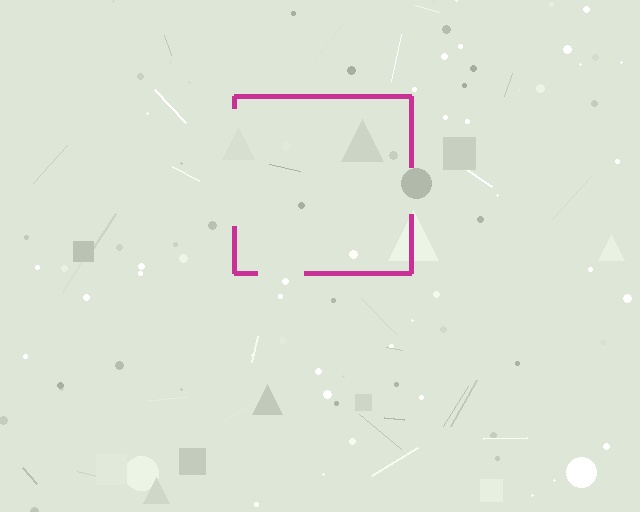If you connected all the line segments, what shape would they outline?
They would outline a square.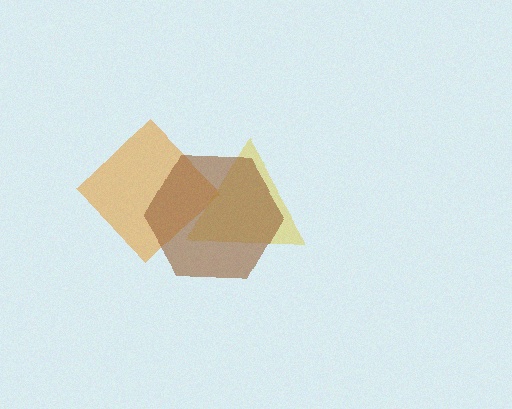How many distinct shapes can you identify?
There are 3 distinct shapes: an orange diamond, a yellow triangle, a brown hexagon.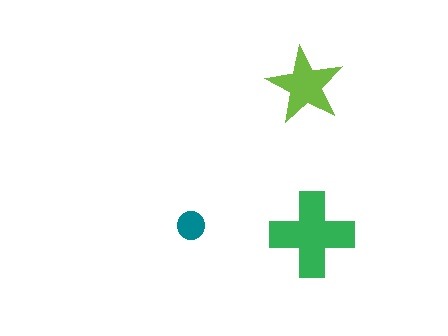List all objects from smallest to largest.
The teal circle, the lime star, the green cross.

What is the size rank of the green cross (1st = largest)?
1st.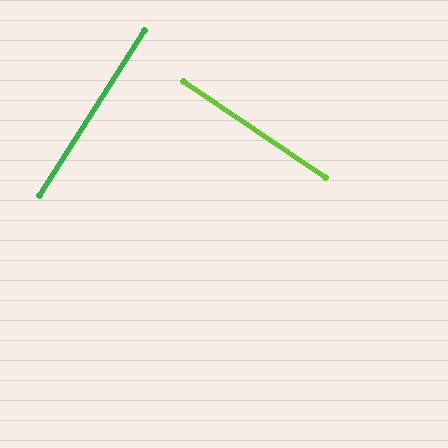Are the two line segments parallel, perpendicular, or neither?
Perpendicular — they meet at approximately 89°.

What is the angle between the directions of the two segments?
Approximately 89 degrees.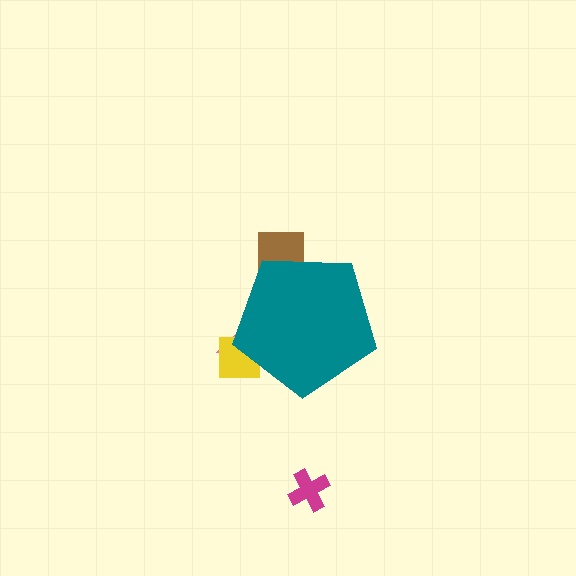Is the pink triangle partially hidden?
Yes, the pink triangle is partially hidden behind the teal pentagon.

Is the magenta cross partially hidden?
No, the magenta cross is fully visible.